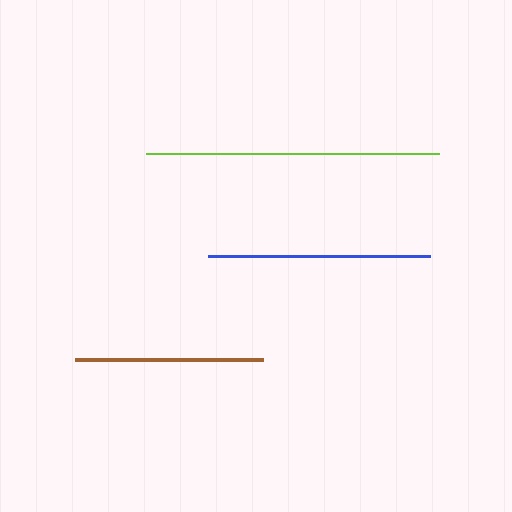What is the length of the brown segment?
The brown segment is approximately 188 pixels long.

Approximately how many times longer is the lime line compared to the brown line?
The lime line is approximately 1.6 times the length of the brown line.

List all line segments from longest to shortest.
From longest to shortest: lime, blue, brown.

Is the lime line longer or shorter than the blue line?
The lime line is longer than the blue line.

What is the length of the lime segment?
The lime segment is approximately 293 pixels long.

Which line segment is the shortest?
The brown line is the shortest at approximately 188 pixels.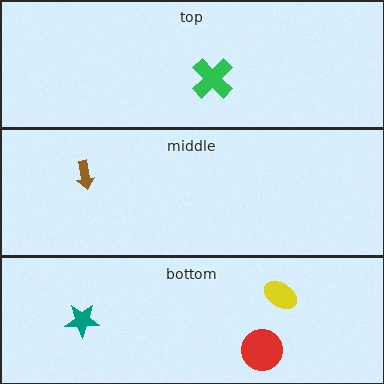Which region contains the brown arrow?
The middle region.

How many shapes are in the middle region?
1.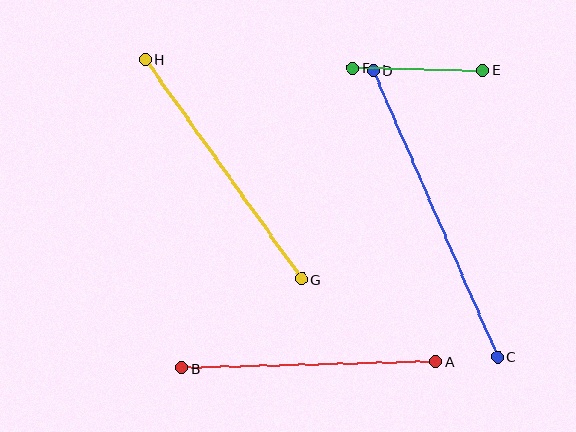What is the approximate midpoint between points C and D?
The midpoint is at approximately (435, 214) pixels.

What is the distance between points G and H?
The distance is approximately 270 pixels.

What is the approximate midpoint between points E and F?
The midpoint is at approximately (418, 69) pixels.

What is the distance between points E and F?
The distance is approximately 130 pixels.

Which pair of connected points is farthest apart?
Points C and D are farthest apart.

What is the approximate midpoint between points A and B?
The midpoint is at approximately (309, 365) pixels.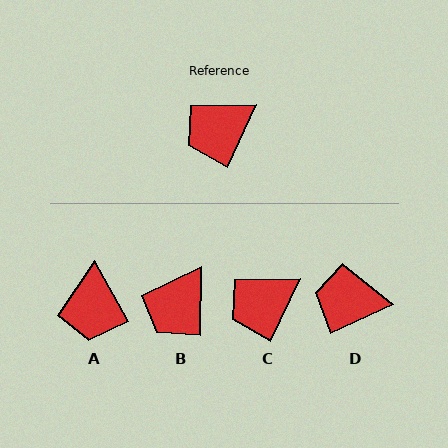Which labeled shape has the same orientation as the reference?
C.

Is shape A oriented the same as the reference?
No, it is off by about 54 degrees.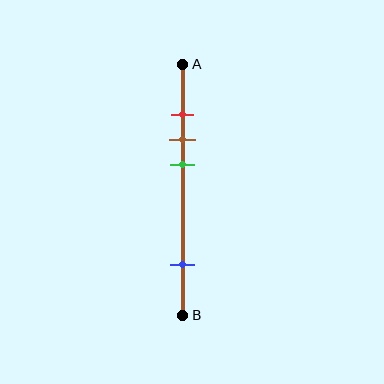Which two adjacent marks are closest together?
The red and brown marks are the closest adjacent pair.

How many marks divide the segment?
There are 4 marks dividing the segment.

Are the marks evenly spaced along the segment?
No, the marks are not evenly spaced.